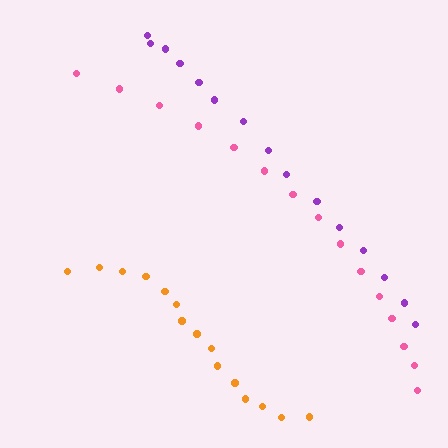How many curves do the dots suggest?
There are 3 distinct paths.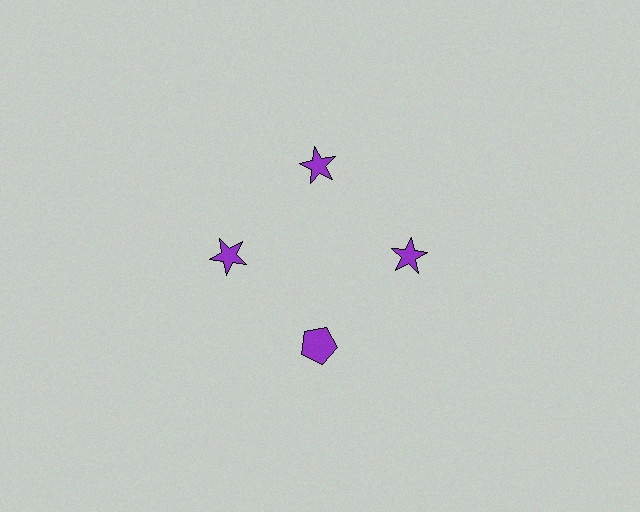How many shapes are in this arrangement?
There are 4 shapes arranged in a ring pattern.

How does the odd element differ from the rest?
It has a different shape: pentagon instead of star.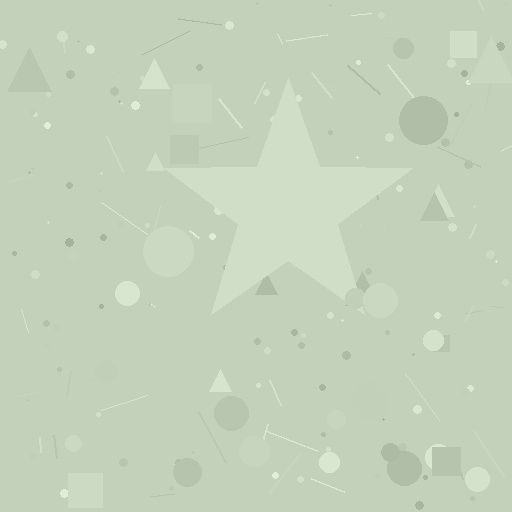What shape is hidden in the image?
A star is hidden in the image.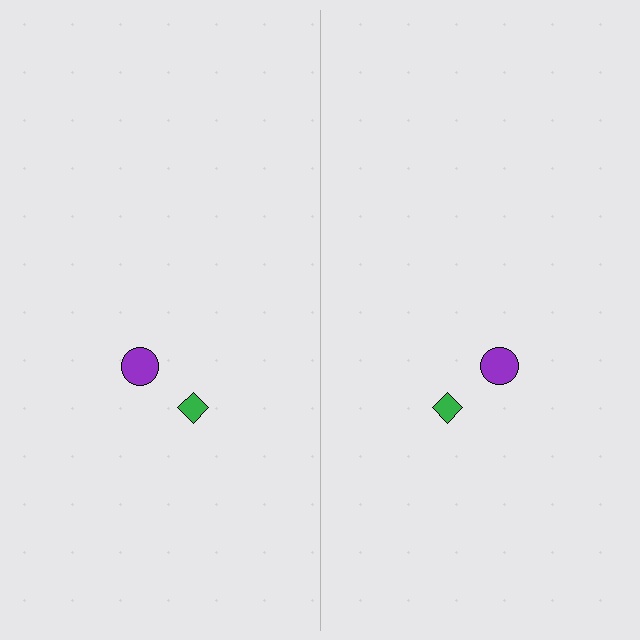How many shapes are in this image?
There are 4 shapes in this image.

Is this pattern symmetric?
Yes, this pattern has bilateral (reflection) symmetry.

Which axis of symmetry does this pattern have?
The pattern has a vertical axis of symmetry running through the center of the image.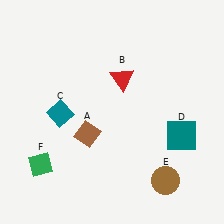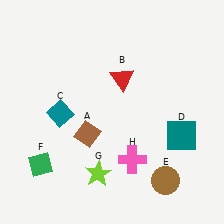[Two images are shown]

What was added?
A lime star (G), a pink cross (H) were added in Image 2.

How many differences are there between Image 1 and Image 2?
There are 2 differences between the two images.